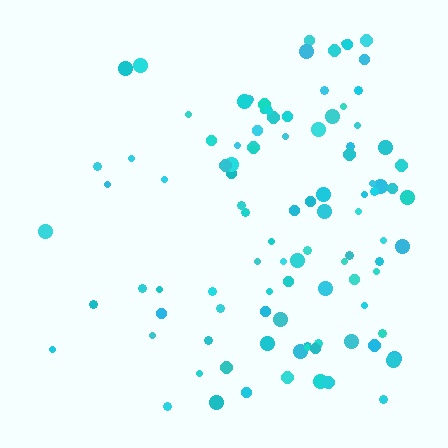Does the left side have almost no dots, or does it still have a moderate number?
Still a moderate number, just noticeably fewer than the right.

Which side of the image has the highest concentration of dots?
The right.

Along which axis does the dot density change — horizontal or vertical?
Horizontal.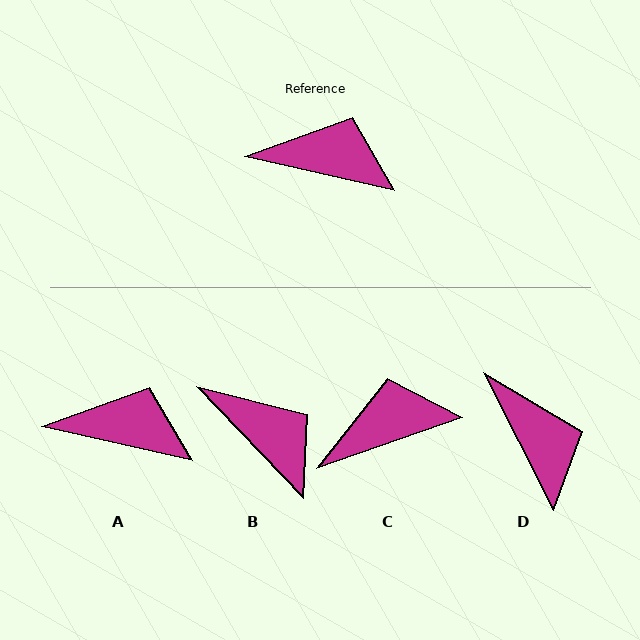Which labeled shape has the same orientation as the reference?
A.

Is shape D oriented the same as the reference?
No, it is off by about 51 degrees.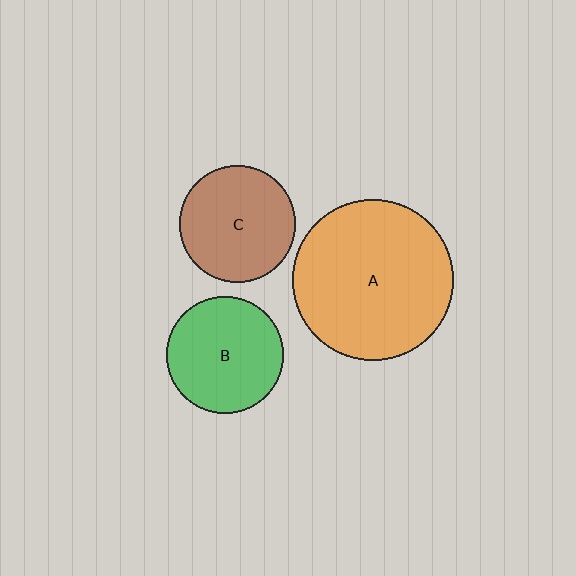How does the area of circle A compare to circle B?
Approximately 1.9 times.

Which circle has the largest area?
Circle A (orange).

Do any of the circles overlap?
No, none of the circles overlap.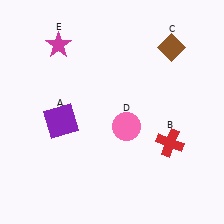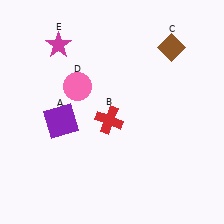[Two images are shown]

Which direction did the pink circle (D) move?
The pink circle (D) moved left.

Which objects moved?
The objects that moved are: the red cross (B), the pink circle (D).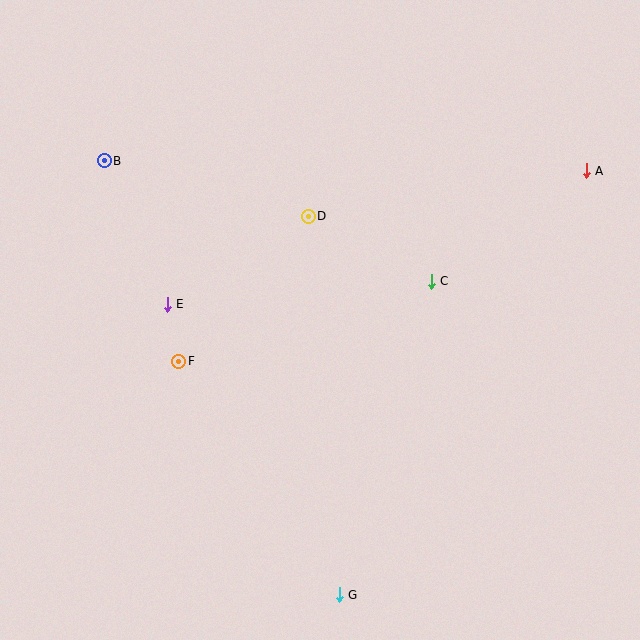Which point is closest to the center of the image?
Point D at (308, 216) is closest to the center.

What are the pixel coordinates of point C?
Point C is at (431, 281).